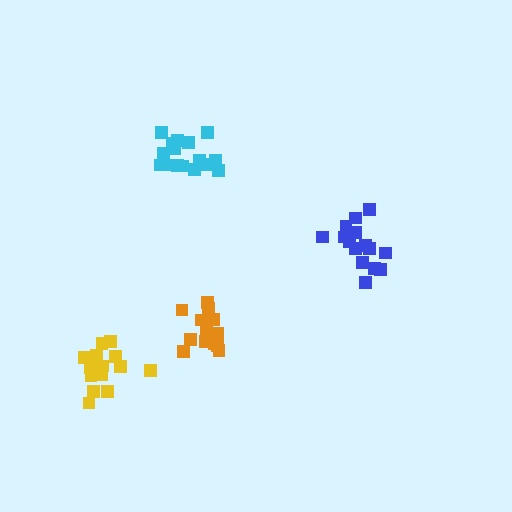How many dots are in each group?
Group 1: 15 dots, Group 2: 15 dots, Group 3: 16 dots, Group 4: 16 dots (62 total).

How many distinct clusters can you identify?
There are 4 distinct clusters.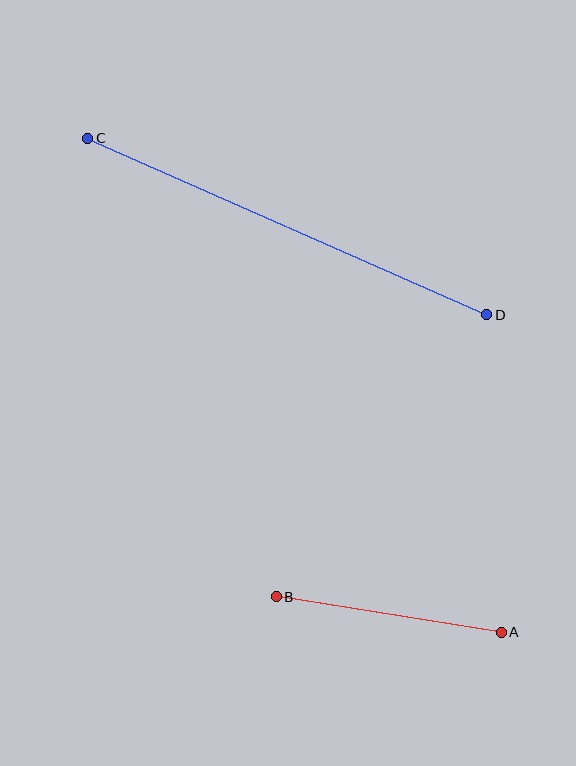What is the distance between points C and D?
The distance is approximately 437 pixels.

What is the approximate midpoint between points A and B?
The midpoint is at approximately (389, 614) pixels.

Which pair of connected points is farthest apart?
Points C and D are farthest apart.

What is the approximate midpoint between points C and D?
The midpoint is at approximately (287, 226) pixels.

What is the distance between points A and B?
The distance is approximately 228 pixels.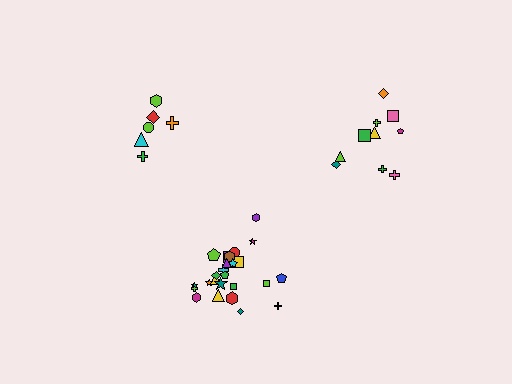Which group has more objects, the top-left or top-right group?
The top-right group.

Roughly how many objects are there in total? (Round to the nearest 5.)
Roughly 40 objects in total.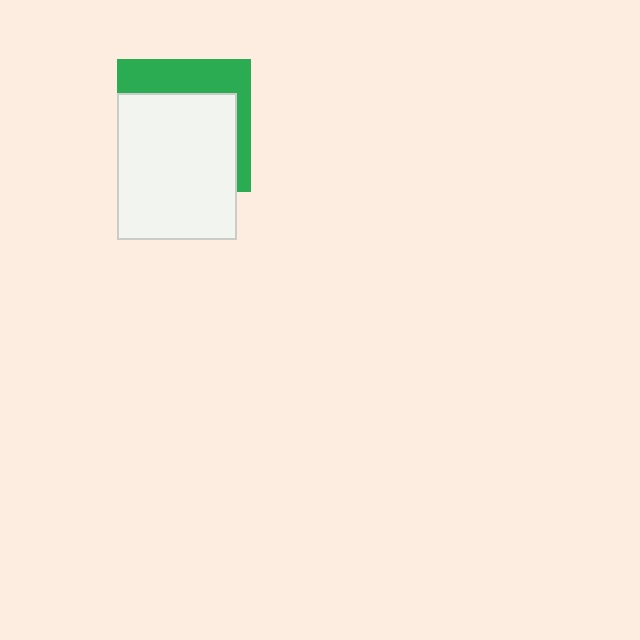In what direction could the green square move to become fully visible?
The green square could move up. That would shift it out from behind the white rectangle entirely.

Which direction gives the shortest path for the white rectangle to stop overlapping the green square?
Moving down gives the shortest separation.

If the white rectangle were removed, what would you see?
You would see the complete green square.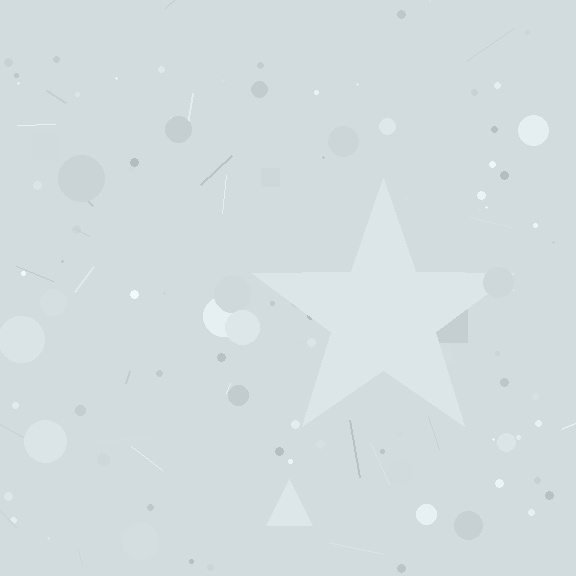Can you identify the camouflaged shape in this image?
The camouflaged shape is a star.